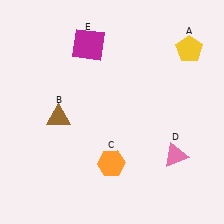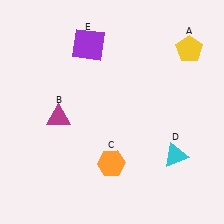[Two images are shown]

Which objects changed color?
B changed from brown to magenta. D changed from pink to cyan. E changed from magenta to purple.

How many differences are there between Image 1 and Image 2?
There are 3 differences between the two images.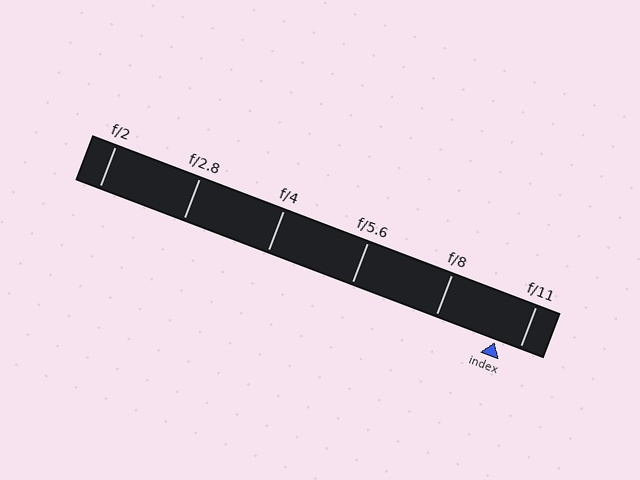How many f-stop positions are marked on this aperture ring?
There are 6 f-stop positions marked.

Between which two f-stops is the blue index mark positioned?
The index mark is between f/8 and f/11.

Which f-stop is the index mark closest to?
The index mark is closest to f/11.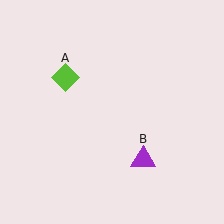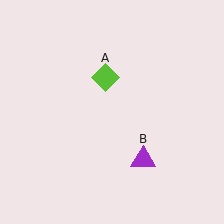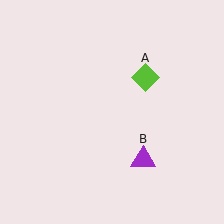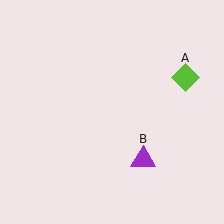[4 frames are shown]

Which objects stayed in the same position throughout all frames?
Purple triangle (object B) remained stationary.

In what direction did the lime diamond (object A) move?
The lime diamond (object A) moved right.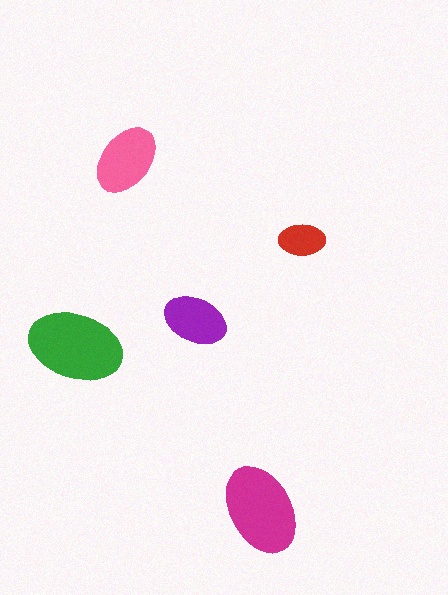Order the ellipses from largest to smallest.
the green one, the magenta one, the pink one, the purple one, the red one.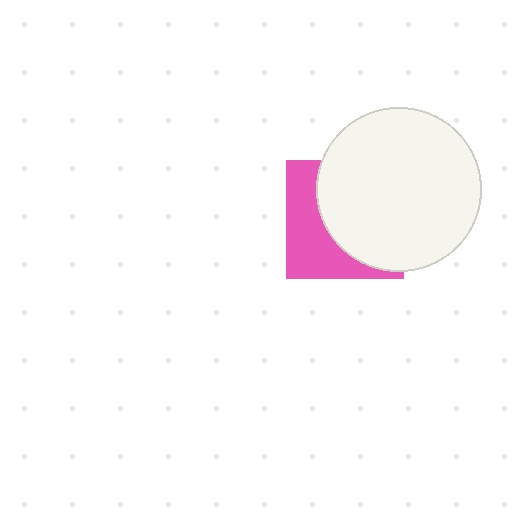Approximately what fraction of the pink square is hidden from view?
Roughly 59% of the pink square is hidden behind the white circle.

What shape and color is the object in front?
The object in front is a white circle.